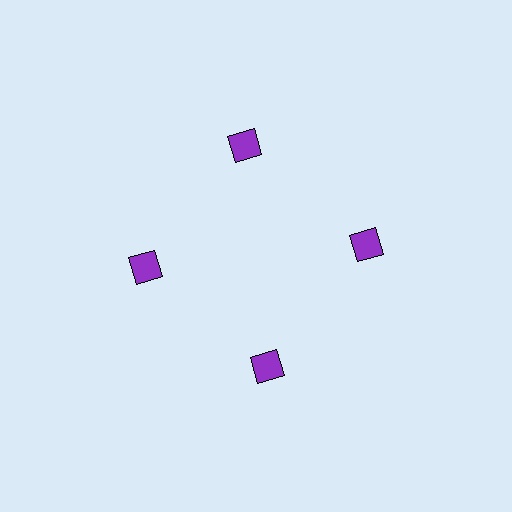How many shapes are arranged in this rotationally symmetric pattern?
There are 4 shapes, arranged in 4 groups of 1.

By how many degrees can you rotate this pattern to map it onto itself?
The pattern maps onto itself every 90 degrees of rotation.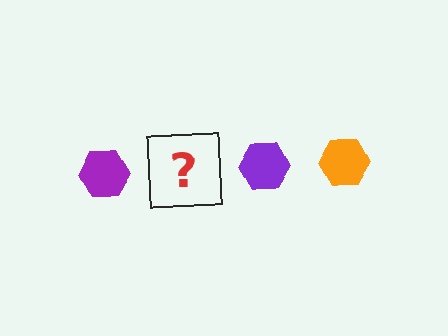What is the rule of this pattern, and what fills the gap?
The rule is that the pattern cycles through purple, orange hexagons. The gap should be filled with an orange hexagon.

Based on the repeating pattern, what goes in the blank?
The blank should be an orange hexagon.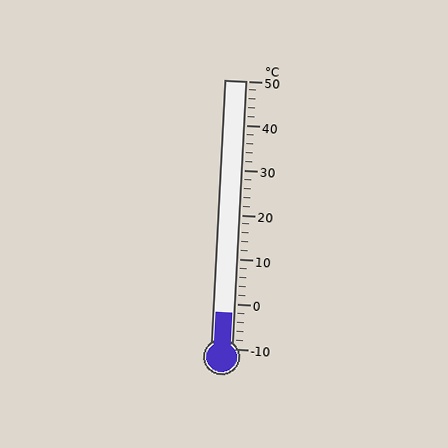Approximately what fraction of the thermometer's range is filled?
The thermometer is filled to approximately 15% of its range.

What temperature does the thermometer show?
The thermometer shows approximately -2°C.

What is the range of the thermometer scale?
The thermometer scale ranges from -10°C to 50°C.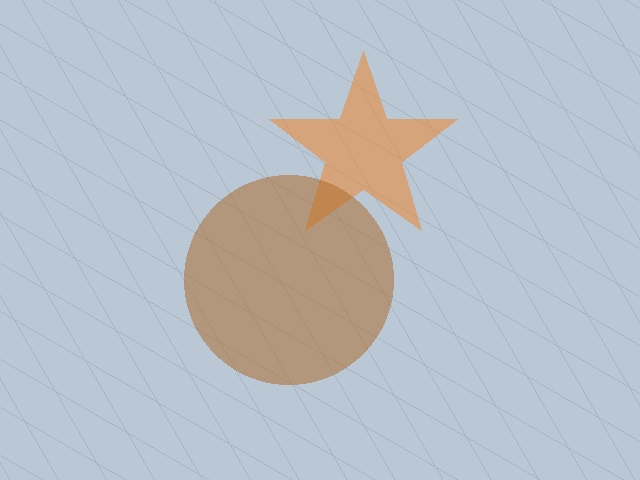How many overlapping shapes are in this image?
There are 2 overlapping shapes in the image.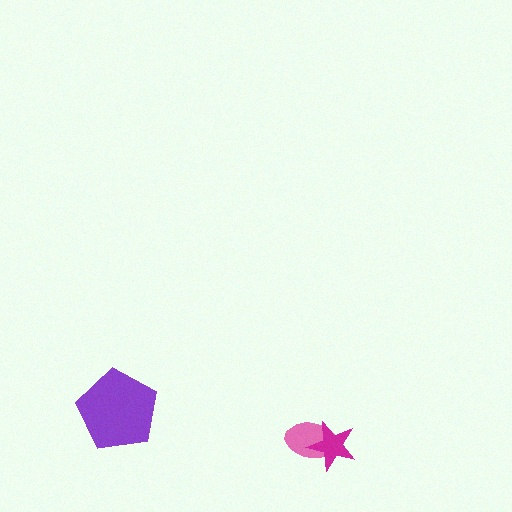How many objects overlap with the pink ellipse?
1 object overlaps with the pink ellipse.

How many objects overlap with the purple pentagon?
0 objects overlap with the purple pentagon.